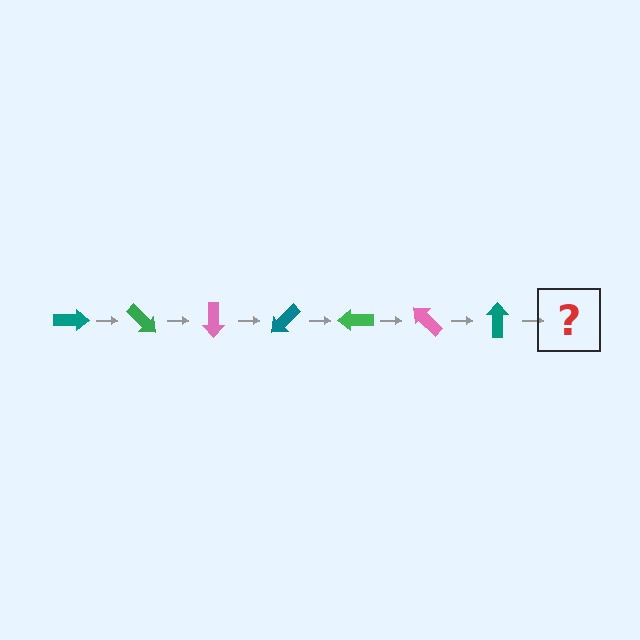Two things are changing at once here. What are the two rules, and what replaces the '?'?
The two rules are that it rotates 45 degrees each step and the color cycles through teal, green, and pink. The '?' should be a green arrow, rotated 315 degrees from the start.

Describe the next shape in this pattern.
It should be a green arrow, rotated 315 degrees from the start.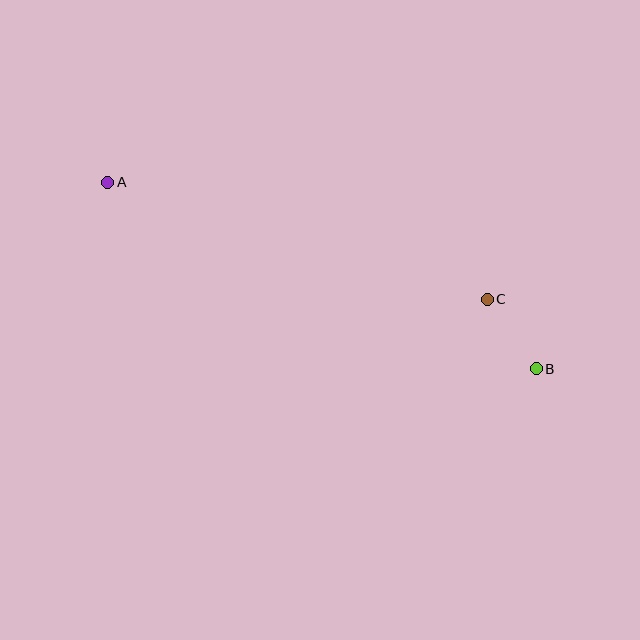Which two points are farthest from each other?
Points A and B are farthest from each other.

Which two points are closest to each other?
Points B and C are closest to each other.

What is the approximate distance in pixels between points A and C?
The distance between A and C is approximately 397 pixels.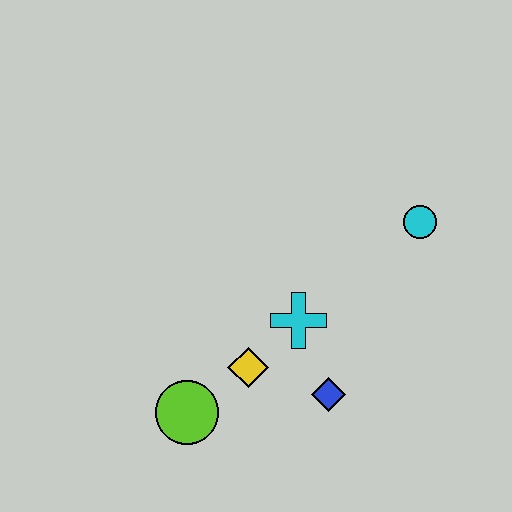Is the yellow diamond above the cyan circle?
No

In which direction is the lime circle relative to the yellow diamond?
The lime circle is to the left of the yellow diamond.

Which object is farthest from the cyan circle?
The lime circle is farthest from the cyan circle.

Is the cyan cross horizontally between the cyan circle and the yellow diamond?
Yes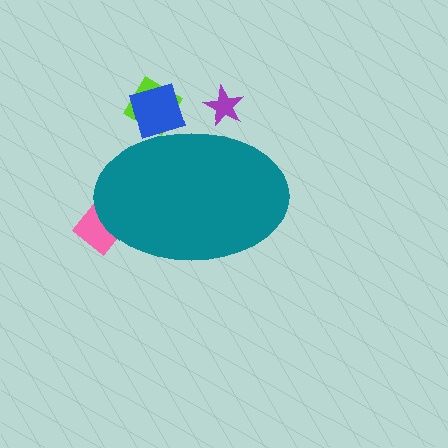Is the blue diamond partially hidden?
Yes, the blue diamond is partially hidden behind the teal ellipse.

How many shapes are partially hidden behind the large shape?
4 shapes are partially hidden.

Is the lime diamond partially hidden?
Yes, the lime diamond is partially hidden behind the teal ellipse.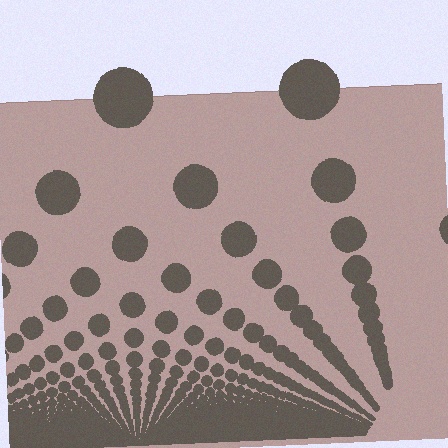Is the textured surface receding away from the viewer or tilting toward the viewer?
The surface appears to tilt toward the viewer. Texture elements get larger and sparser toward the top.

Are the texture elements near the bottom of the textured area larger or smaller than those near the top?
Smaller. The gradient is inverted — elements near the bottom are smaller and denser.